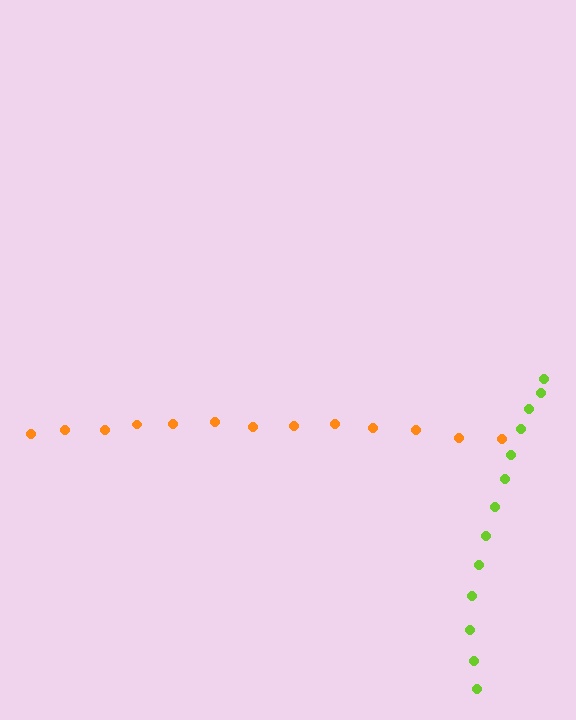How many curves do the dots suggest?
There are 2 distinct paths.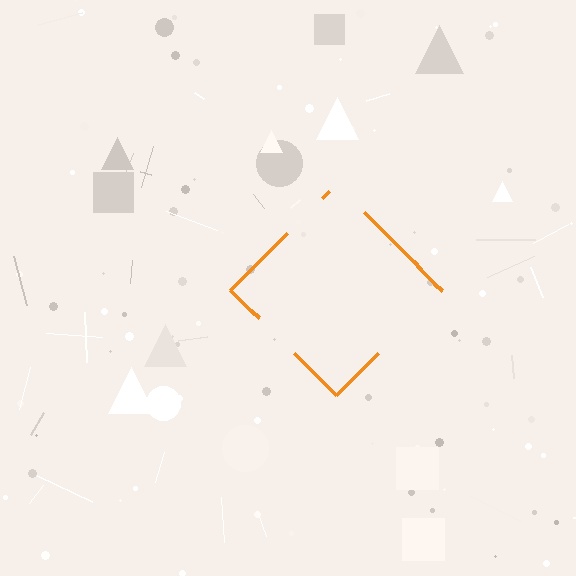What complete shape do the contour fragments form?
The contour fragments form a diamond.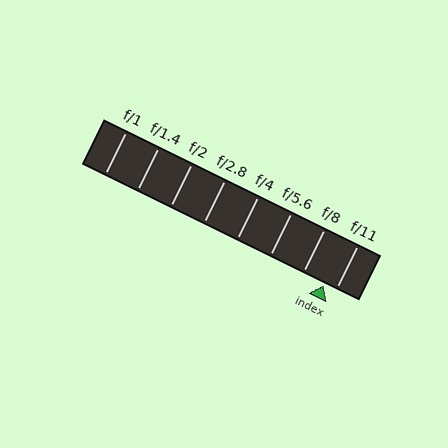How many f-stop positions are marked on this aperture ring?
There are 8 f-stop positions marked.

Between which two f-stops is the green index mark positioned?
The index mark is between f/8 and f/11.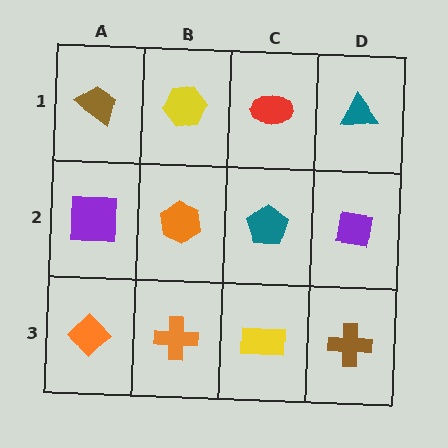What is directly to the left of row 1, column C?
A yellow hexagon.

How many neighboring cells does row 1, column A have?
2.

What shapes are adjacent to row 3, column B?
An orange hexagon (row 2, column B), an orange diamond (row 3, column A), a yellow rectangle (row 3, column C).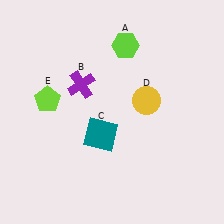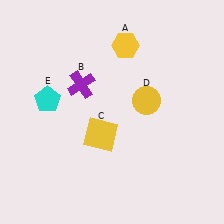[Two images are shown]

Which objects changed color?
A changed from lime to yellow. C changed from teal to yellow. E changed from lime to cyan.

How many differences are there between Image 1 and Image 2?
There are 3 differences between the two images.